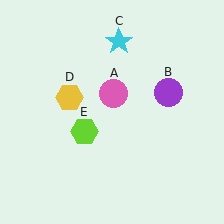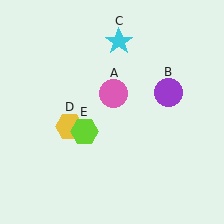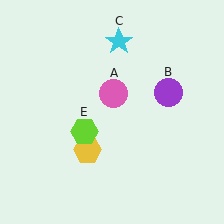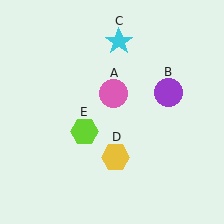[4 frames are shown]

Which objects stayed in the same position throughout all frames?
Pink circle (object A) and purple circle (object B) and cyan star (object C) and lime hexagon (object E) remained stationary.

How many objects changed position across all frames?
1 object changed position: yellow hexagon (object D).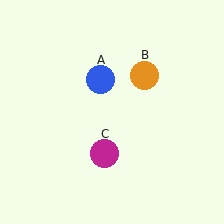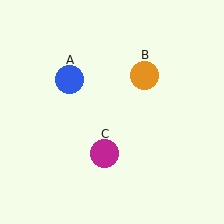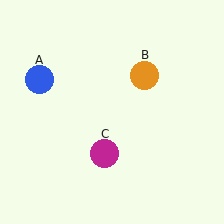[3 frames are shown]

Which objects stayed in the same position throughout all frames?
Orange circle (object B) and magenta circle (object C) remained stationary.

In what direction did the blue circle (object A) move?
The blue circle (object A) moved left.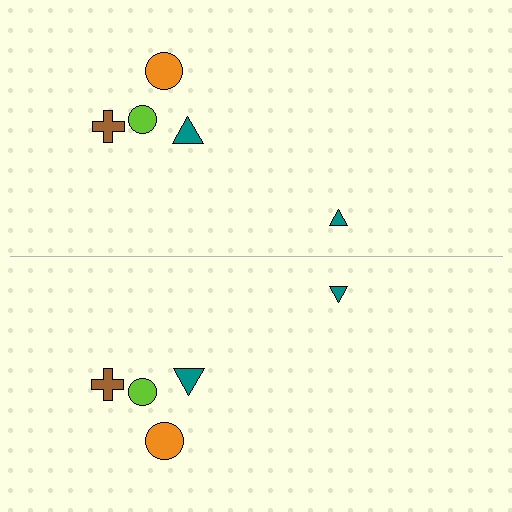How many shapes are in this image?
There are 10 shapes in this image.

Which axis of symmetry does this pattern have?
The pattern has a horizontal axis of symmetry running through the center of the image.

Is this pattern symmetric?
Yes, this pattern has bilateral (reflection) symmetry.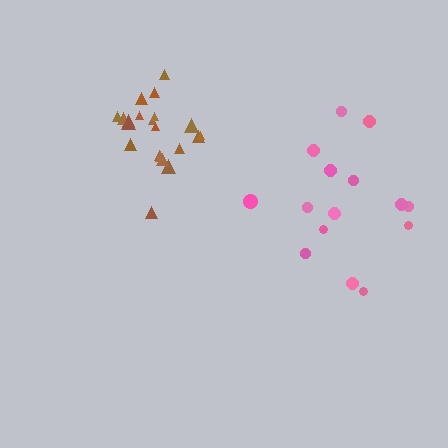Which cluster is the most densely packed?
Brown.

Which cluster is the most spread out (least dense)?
Pink.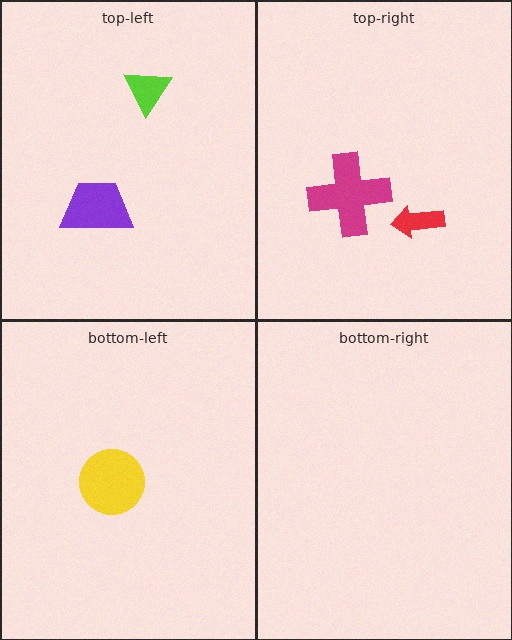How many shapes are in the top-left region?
2.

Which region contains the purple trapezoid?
The top-left region.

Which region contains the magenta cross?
The top-right region.